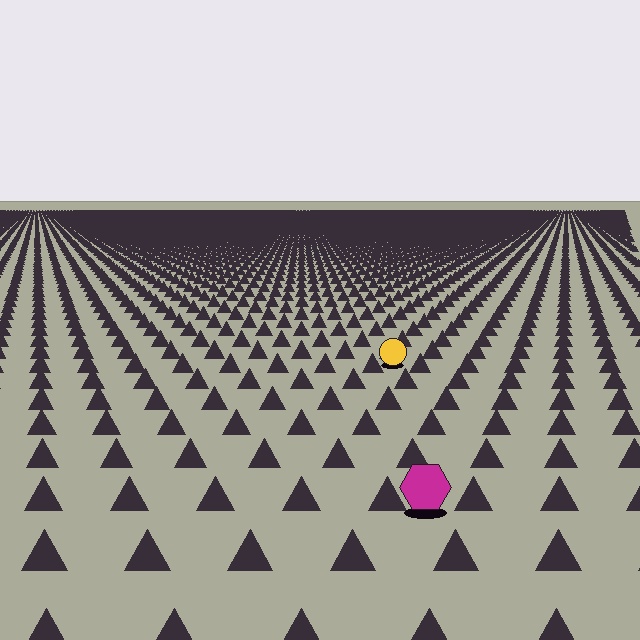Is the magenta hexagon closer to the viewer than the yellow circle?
Yes. The magenta hexagon is closer — you can tell from the texture gradient: the ground texture is coarser near it.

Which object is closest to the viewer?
The magenta hexagon is closest. The texture marks near it are larger and more spread out.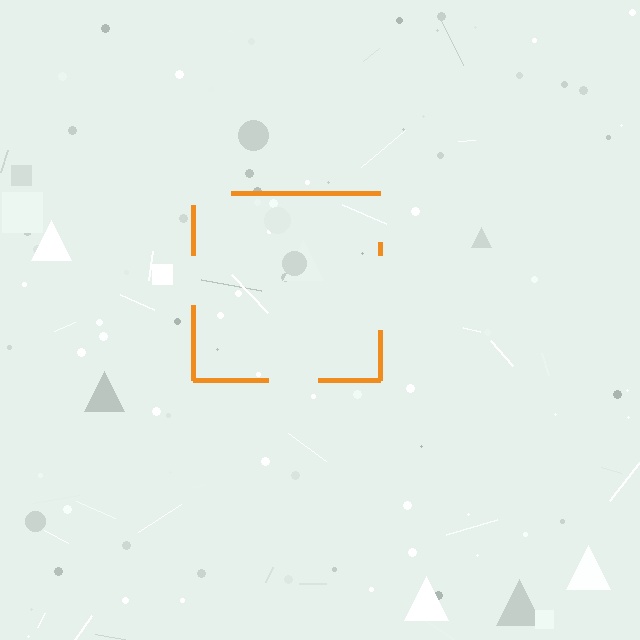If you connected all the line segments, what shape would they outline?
They would outline a square.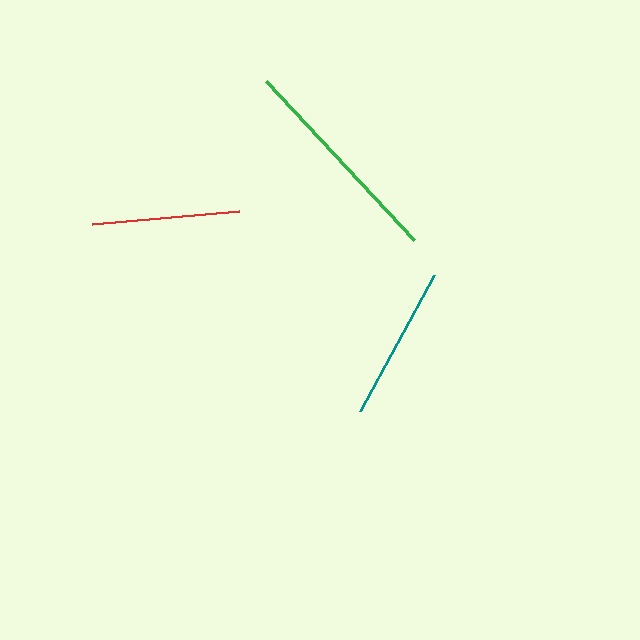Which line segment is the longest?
The green line is the longest at approximately 218 pixels.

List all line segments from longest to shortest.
From longest to shortest: green, teal, red.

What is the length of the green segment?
The green segment is approximately 218 pixels long.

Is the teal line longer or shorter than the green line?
The green line is longer than the teal line.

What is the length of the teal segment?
The teal segment is approximately 154 pixels long.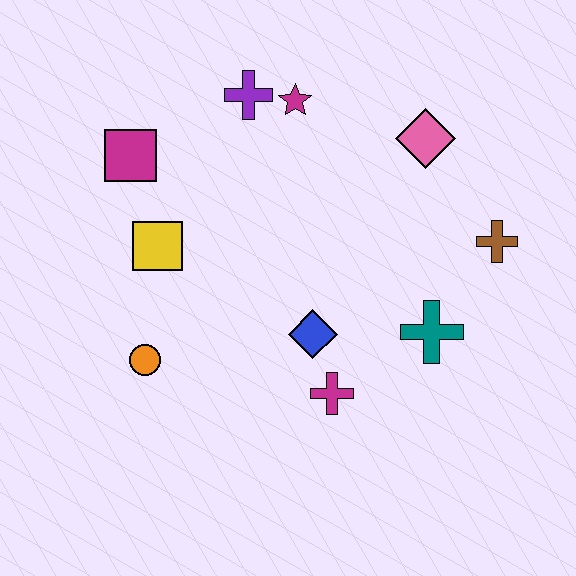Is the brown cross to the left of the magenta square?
No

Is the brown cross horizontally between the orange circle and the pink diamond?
No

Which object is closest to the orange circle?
The yellow square is closest to the orange circle.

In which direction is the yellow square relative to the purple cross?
The yellow square is below the purple cross.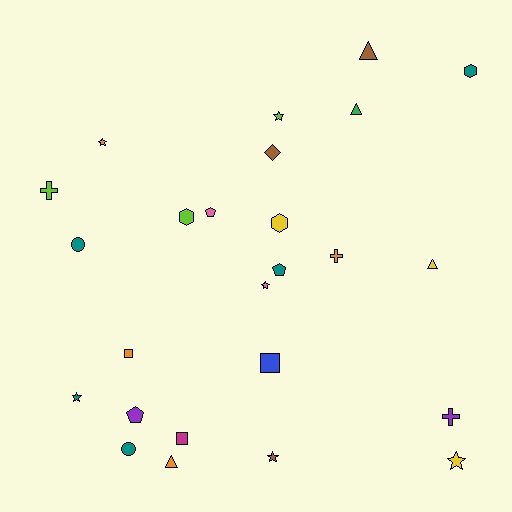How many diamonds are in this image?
There is 1 diamond.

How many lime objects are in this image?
There are 3 lime objects.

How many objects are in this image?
There are 25 objects.